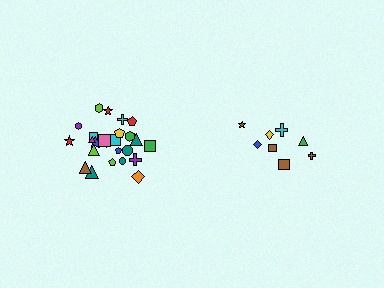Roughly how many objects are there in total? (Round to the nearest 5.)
Roughly 35 objects in total.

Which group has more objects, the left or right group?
The left group.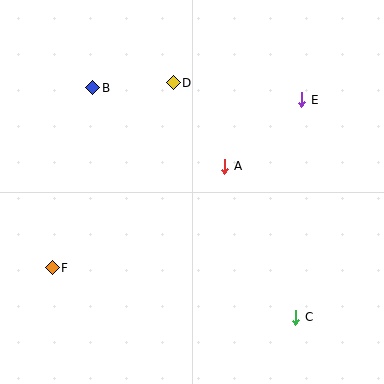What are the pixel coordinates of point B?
Point B is at (93, 88).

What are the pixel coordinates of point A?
Point A is at (225, 166).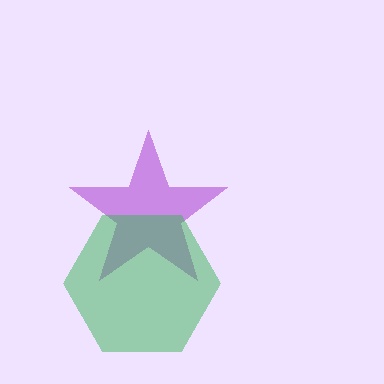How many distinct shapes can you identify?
There are 2 distinct shapes: a purple star, a green hexagon.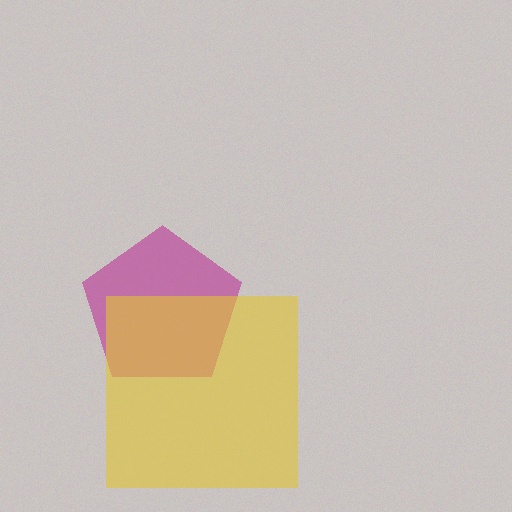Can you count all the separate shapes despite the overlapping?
Yes, there are 2 separate shapes.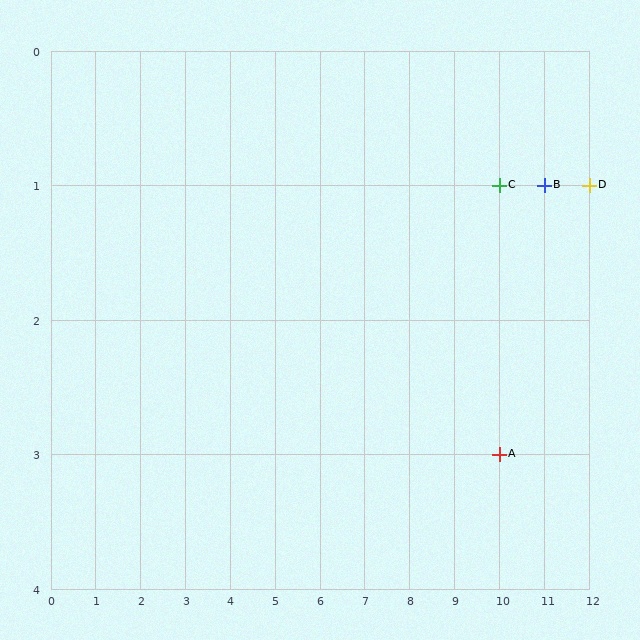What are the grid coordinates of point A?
Point A is at grid coordinates (10, 3).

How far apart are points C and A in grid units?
Points C and A are 2 rows apart.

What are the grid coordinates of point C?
Point C is at grid coordinates (10, 1).